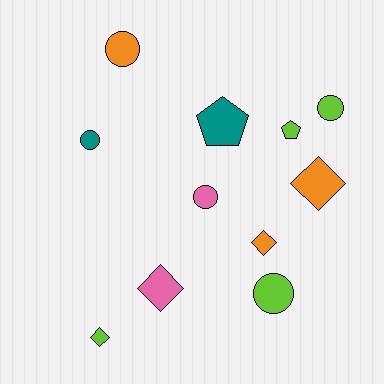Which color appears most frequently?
Lime, with 4 objects.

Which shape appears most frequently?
Circle, with 5 objects.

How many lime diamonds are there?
There is 1 lime diamond.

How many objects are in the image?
There are 11 objects.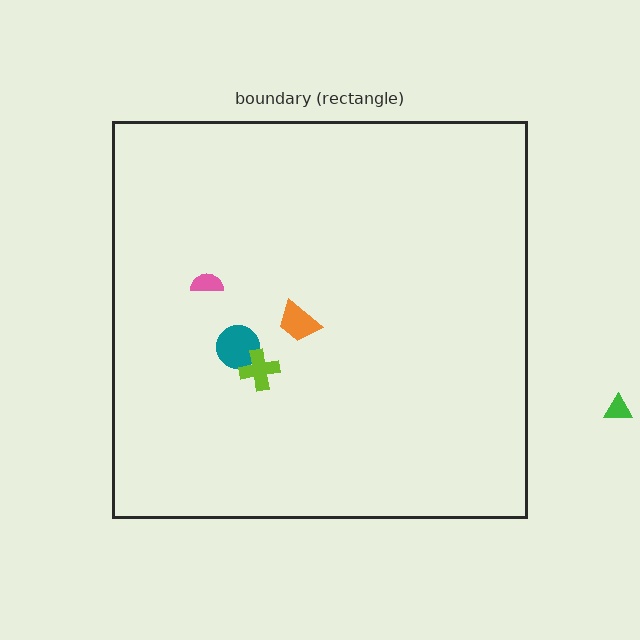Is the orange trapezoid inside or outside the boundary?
Inside.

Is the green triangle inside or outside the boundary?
Outside.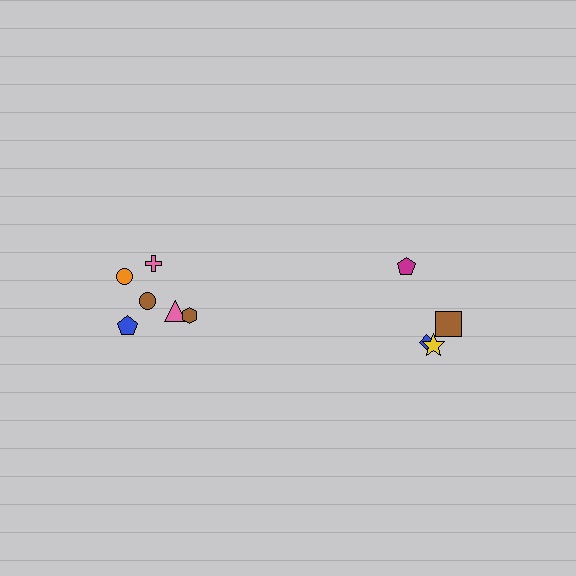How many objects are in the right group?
There are 4 objects.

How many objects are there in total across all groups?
There are 10 objects.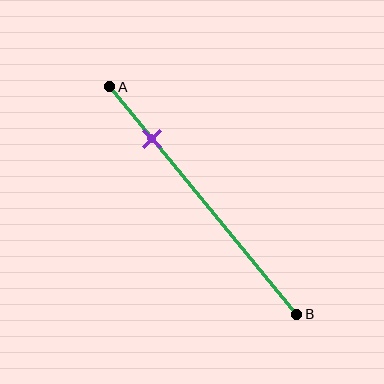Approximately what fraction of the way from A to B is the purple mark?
The purple mark is approximately 25% of the way from A to B.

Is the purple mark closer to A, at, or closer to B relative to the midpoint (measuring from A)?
The purple mark is closer to point A than the midpoint of segment AB.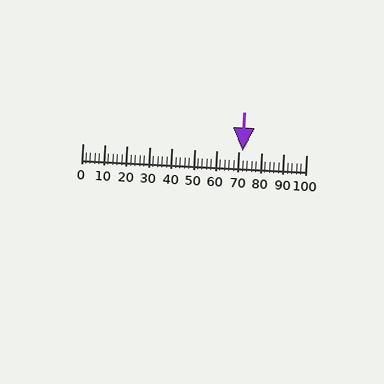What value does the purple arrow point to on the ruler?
The purple arrow points to approximately 72.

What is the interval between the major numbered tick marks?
The major tick marks are spaced 10 units apart.